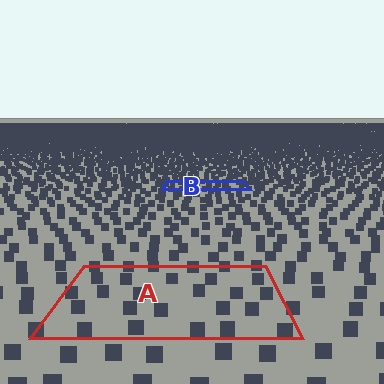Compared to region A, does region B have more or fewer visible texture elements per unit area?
Region B has more texture elements per unit area — they are packed more densely because it is farther away.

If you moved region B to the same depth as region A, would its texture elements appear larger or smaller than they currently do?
They would appear larger. At a closer depth, the same texture elements are projected at a bigger on-screen size.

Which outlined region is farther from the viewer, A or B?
Region B is farther from the viewer — the texture elements inside it appear smaller and more densely packed.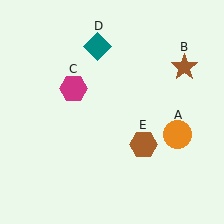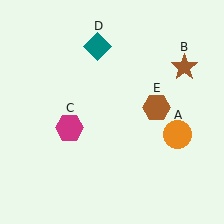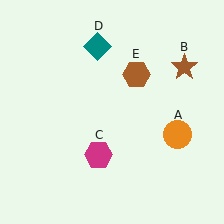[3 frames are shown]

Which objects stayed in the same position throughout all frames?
Orange circle (object A) and brown star (object B) and teal diamond (object D) remained stationary.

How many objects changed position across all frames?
2 objects changed position: magenta hexagon (object C), brown hexagon (object E).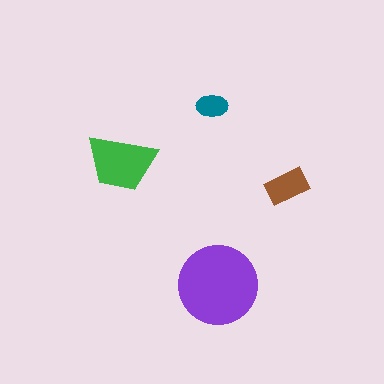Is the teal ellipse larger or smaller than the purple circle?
Smaller.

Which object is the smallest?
The teal ellipse.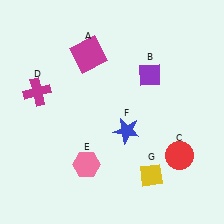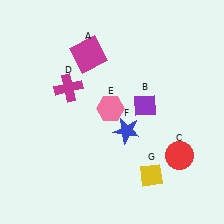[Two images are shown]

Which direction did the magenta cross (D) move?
The magenta cross (D) moved right.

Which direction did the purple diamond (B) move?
The purple diamond (B) moved down.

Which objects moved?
The objects that moved are: the purple diamond (B), the magenta cross (D), the pink hexagon (E).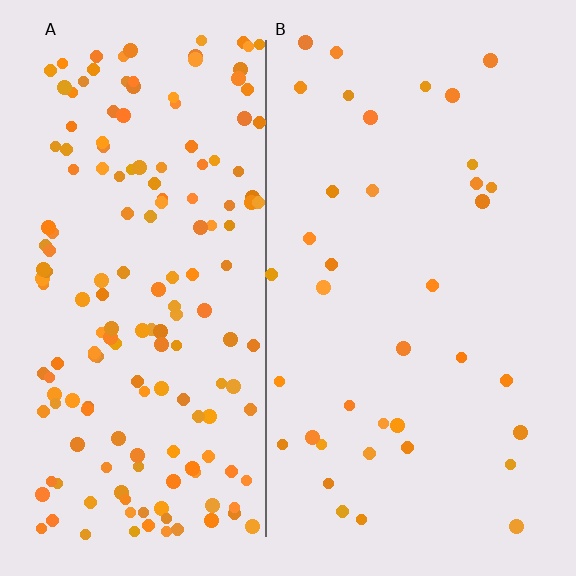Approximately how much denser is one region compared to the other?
Approximately 4.7× — region A over region B.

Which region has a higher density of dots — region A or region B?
A (the left).